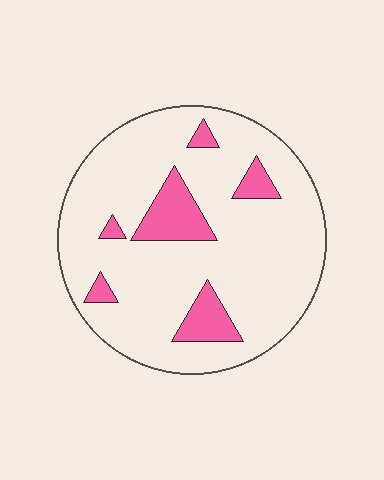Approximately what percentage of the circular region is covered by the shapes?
Approximately 15%.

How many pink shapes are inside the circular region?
6.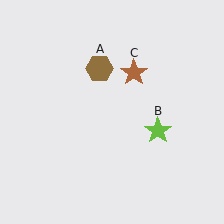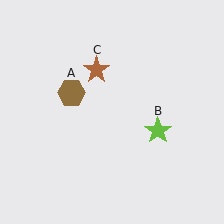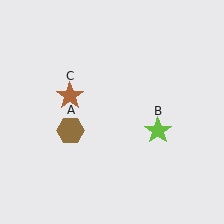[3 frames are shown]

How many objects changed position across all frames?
2 objects changed position: brown hexagon (object A), brown star (object C).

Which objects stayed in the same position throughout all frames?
Lime star (object B) remained stationary.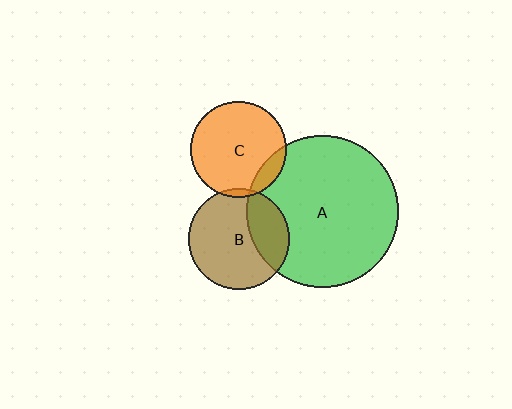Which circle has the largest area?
Circle A (green).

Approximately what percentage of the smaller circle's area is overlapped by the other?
Approximately 5%.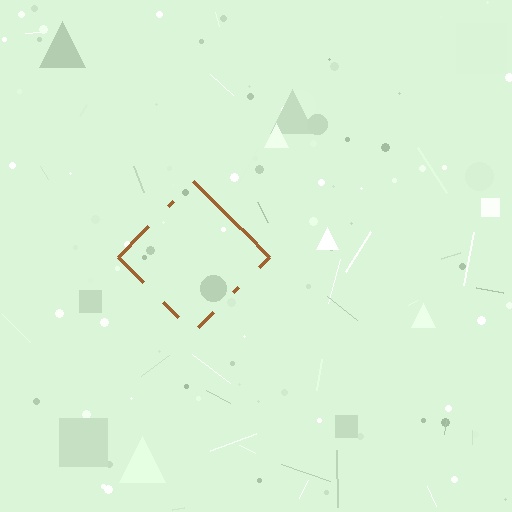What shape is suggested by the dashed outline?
The dashed outline suggests a diamond.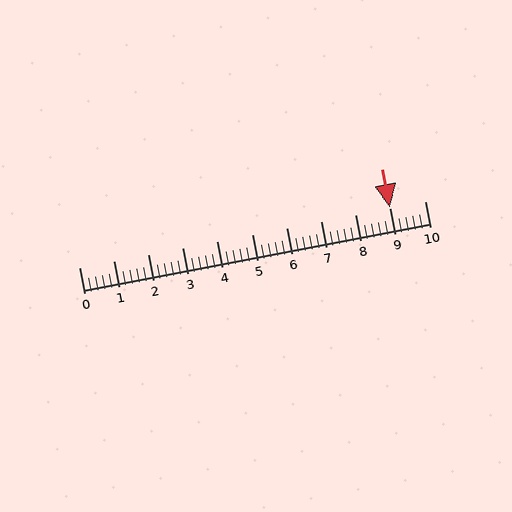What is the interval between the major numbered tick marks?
The major tick marks are spaced 1 units apart.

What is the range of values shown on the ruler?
The ruler shows values from 0 to 10.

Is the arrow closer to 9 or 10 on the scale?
The arrow is closer to 9.